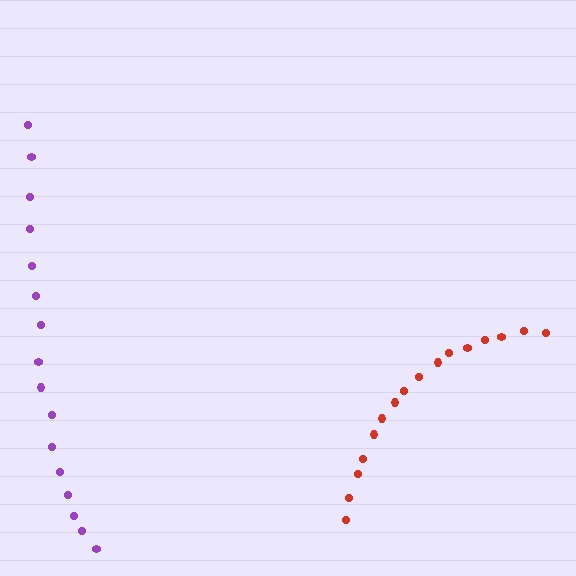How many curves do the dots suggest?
There are 2 distinct paths.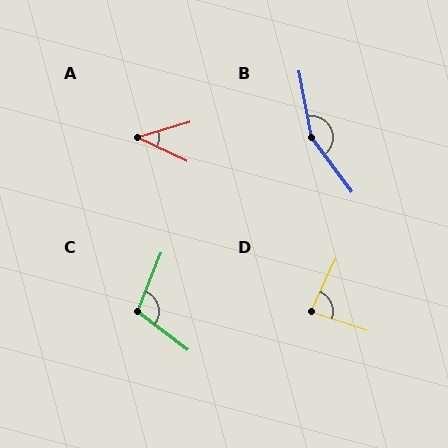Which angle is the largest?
B, at approximately 154 degrees.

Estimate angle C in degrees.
Approximately 105 degrees.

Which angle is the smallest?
A, at approximately 42 degrees.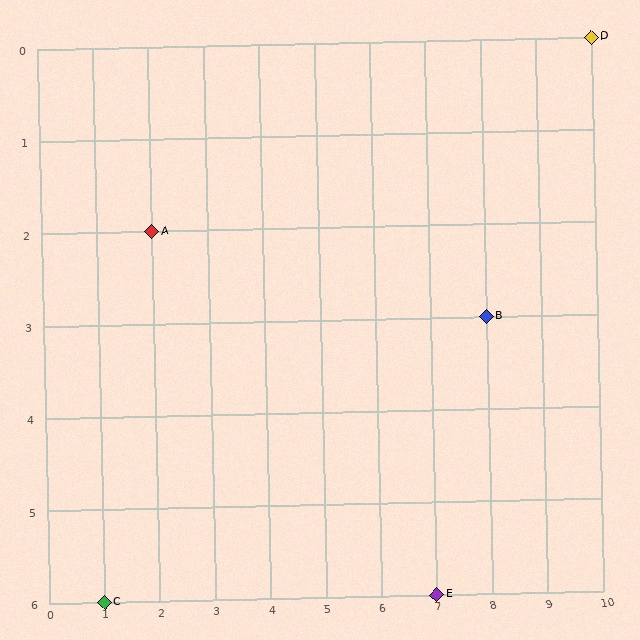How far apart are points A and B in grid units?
Points A and B are 6 columns and 1 row apart (about 6.1 grid units diagonally).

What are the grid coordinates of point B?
Point B is at grid coordinates (8, 3).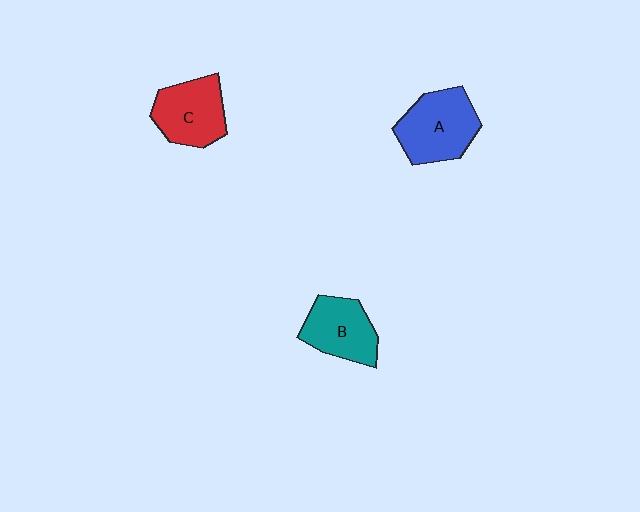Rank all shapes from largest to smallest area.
From largest to smallest: A (blue), C (red), B (teal).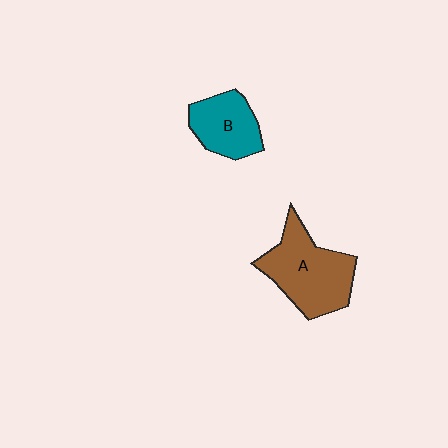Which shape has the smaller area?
Shape B (teal).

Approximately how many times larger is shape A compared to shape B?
Approximately 1.6 times.